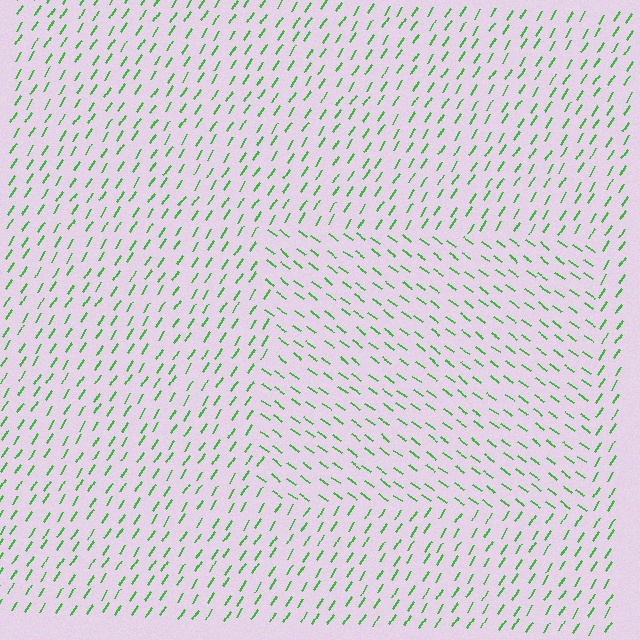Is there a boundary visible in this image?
Yes, there is a texture boundary formed by a change in line orientation.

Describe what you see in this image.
The image is filled with small green line segments. A rectangle region in the image has lines oriented differently from the surrounding lines, creating a visible texture boundary.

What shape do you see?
I see a rectangle.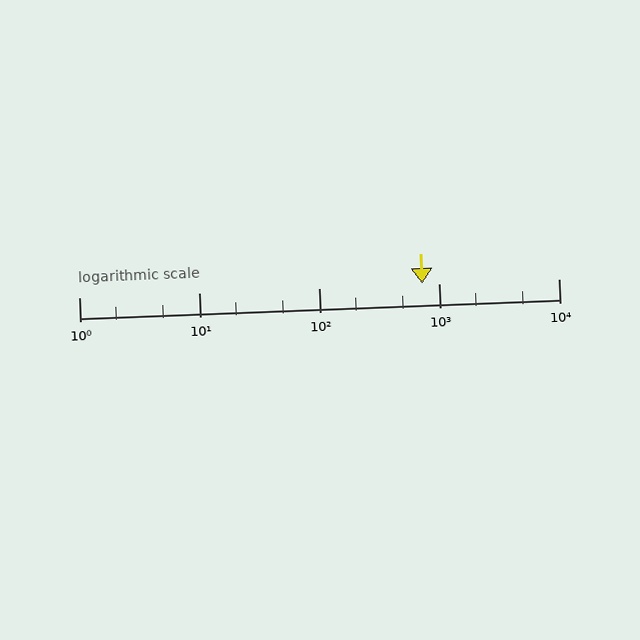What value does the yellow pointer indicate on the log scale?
The pointer indicates approximately 730.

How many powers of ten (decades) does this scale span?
The scale spans 4 decades, from 1 to 10000.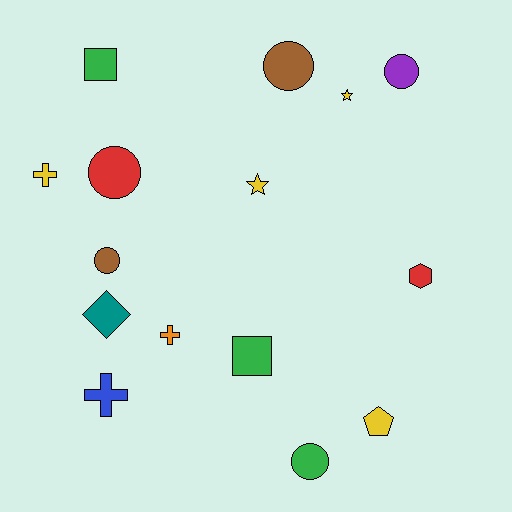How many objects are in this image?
There are 15 objects.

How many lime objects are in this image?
There are no lime objects.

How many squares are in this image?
There are 2 squares.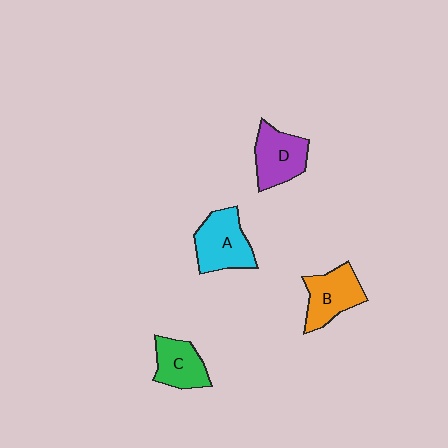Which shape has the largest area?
Shape A (cyan).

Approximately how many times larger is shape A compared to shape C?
Approximately 1.3 times.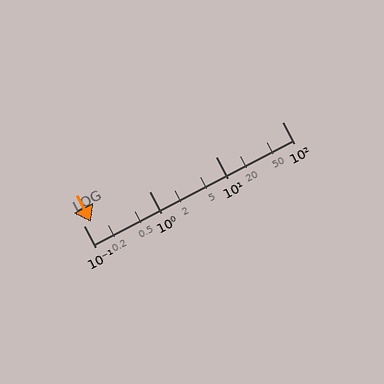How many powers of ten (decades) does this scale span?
The scale spans 3 decades, from 0.1 to 100.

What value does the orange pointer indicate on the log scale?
The pointer indicates approximately 0.13.